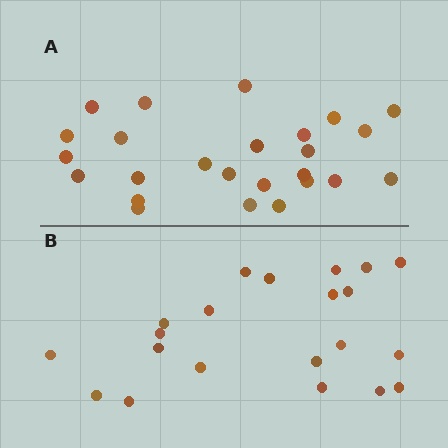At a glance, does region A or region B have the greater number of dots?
Region A (the top region) has more dots.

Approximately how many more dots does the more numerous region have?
Region A has about 4 more dots than region B.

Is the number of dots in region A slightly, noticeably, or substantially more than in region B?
Region A has only slightly more — the two regions are fairly close. The ratio is roughly 1.2 to 1.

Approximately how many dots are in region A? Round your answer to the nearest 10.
About 20 dots. (The exact count is 25, which rounds to 20.)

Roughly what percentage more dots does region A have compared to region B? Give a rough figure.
About 20% more.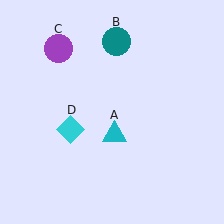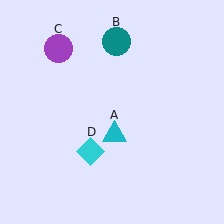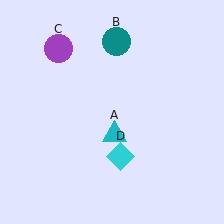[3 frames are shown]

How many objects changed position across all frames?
1 object changed position: cyan diamond (object D).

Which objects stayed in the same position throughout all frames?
Cyan triangle (object A) and teal circle (object B) and purple circle (object C) remained stationary.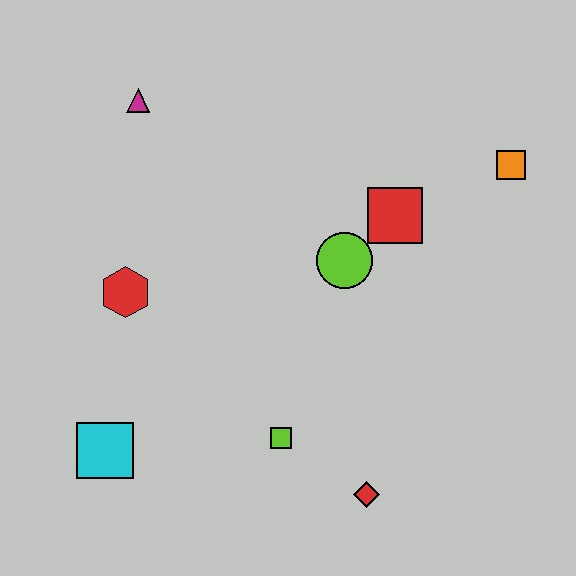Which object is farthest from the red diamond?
The magenta triangle is farthest from the red diamond.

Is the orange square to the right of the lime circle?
Yes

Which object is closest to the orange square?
The red square is closest to the orange square.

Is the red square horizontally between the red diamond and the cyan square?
No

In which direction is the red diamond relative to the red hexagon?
The red diamond is to the right of the red hexagon.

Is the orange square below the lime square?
No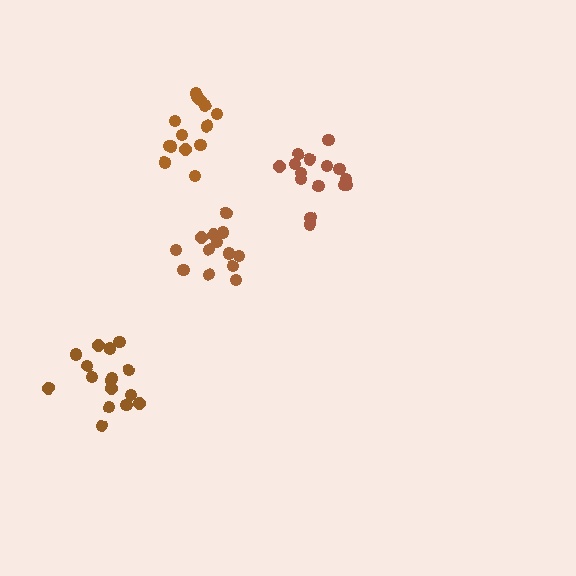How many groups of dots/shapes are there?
There are 4 groups.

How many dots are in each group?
Group 1: 15 dots, Group 2: 16 dots, Group 3: 13 dots, Group 4: 14 dots (58 total).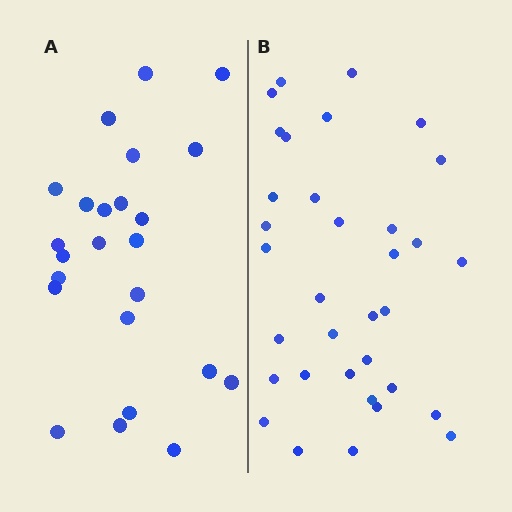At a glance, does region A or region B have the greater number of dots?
Region B (the right region) has more dots.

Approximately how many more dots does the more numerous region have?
Region B has roughly 10 or so more dots than region A.